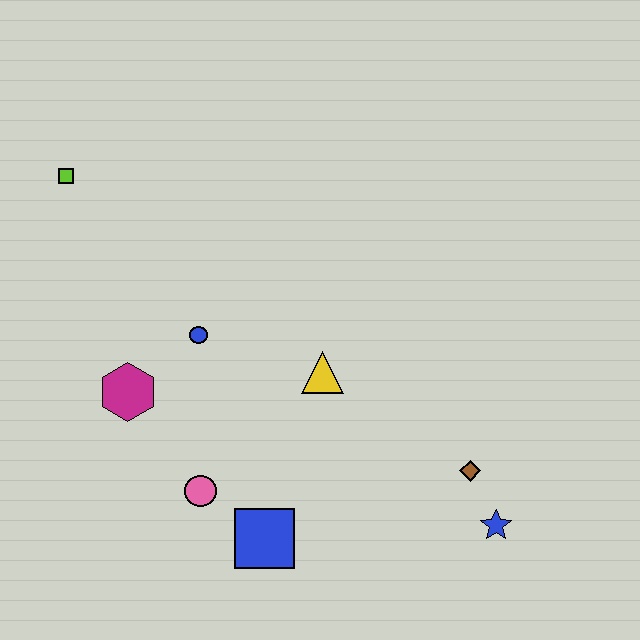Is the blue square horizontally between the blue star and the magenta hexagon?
Yes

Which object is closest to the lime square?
The blue circle is closest to the lime square.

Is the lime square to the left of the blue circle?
Yes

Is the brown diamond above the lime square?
No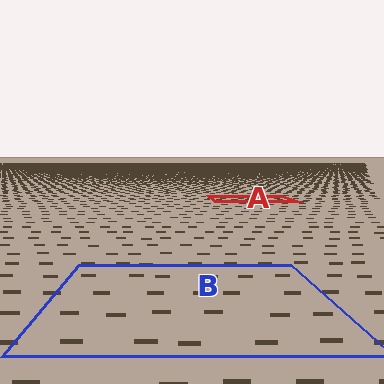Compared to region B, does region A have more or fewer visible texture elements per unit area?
Region A has more texture elements per unit area — they are packed more densely because it is farther away.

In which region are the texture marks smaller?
The texture marks are smaller in region A, because it is farther away.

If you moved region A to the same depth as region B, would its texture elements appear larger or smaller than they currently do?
They would appear larger. At a closer depth, the same texture elements are projected at a bigger on-screen size.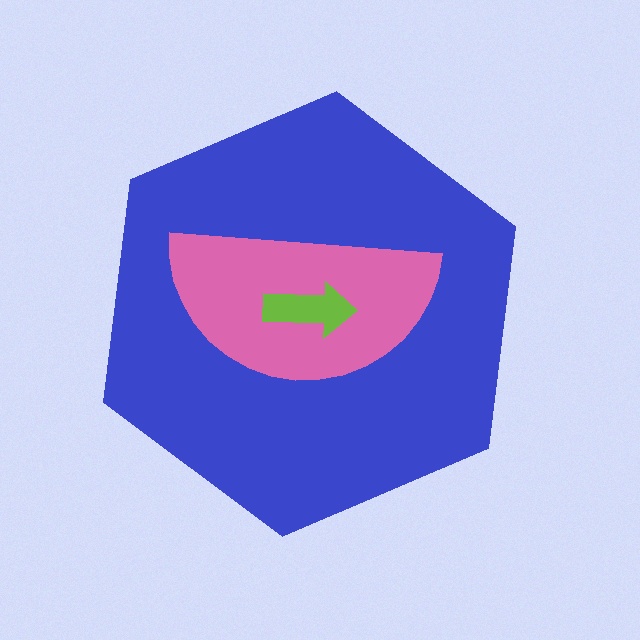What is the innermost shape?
The lime arrow.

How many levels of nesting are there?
3.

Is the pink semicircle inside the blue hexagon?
Yes.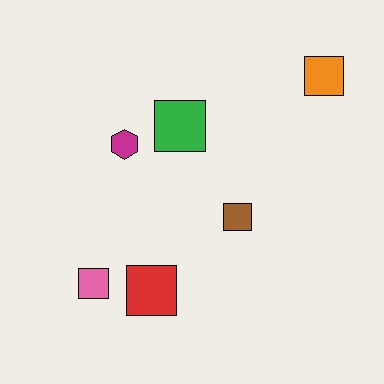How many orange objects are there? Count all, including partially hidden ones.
There is 1 orange object.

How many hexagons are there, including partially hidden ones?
There is 1 hexagon.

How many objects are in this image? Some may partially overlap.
There are 6 objects.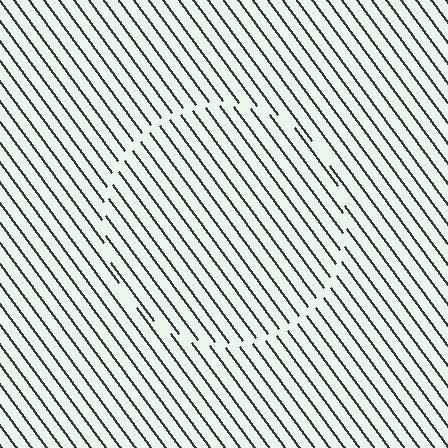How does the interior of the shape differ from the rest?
The interior of the shape contains the same grating, shifted by half a period — the contour is defined by the phase discontinuity where line-ends from the inner and outer gratings abut.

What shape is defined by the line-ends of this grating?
An illusory circle. The interior of the shape contains the same grating, shifted by half a period — the contour is defined by the phase discontinuity where line-ends from the inner and outer gratings abut.